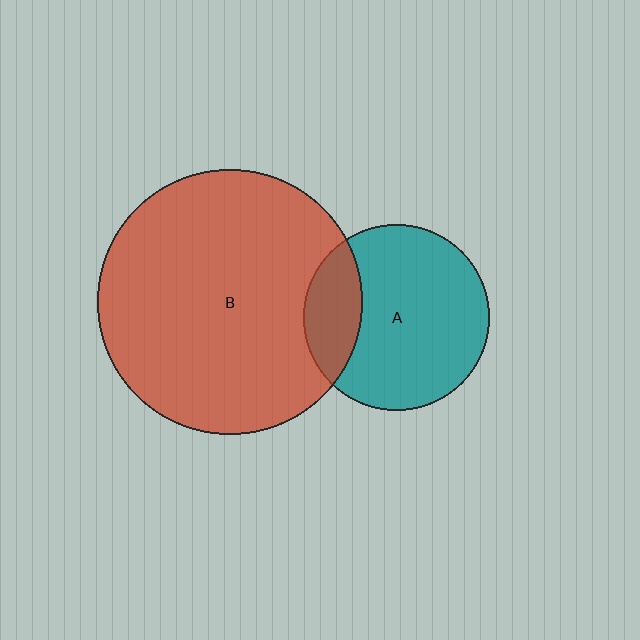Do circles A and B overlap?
Yes.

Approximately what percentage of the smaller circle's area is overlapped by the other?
Approximately 20%.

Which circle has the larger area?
Circle B (red).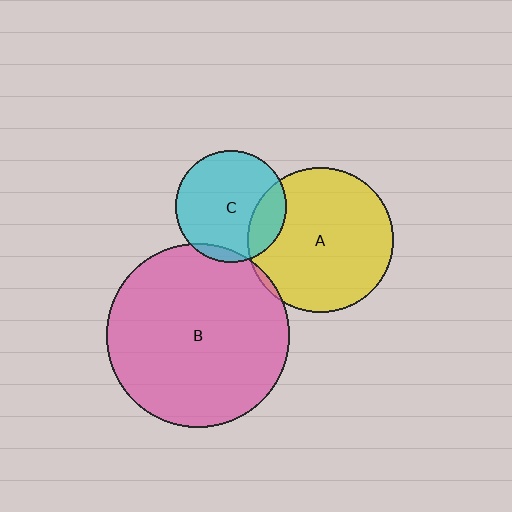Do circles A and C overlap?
Yes.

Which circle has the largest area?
Circle B (pink).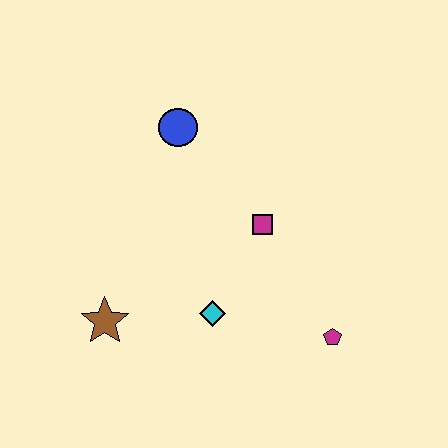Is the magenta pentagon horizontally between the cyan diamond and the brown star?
No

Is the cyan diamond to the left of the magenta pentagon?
Yes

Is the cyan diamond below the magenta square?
Yes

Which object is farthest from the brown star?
The magenta pentagon is farthest from the brown star.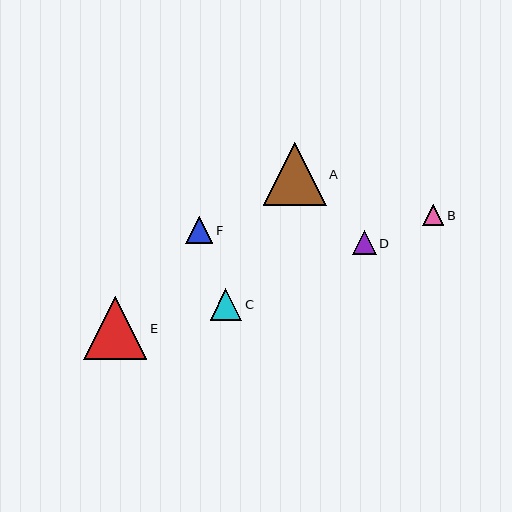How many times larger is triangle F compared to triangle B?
Triangle F is approximately 1.3 times the size of triangle B.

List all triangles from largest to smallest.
From largest to smallest: A, E, C, F, D, B.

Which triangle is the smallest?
Triangle B is the smallest with a size of approximately 21 pixels.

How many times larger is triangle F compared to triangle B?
Triangle F is approximately 1.3 times the size of triangle B.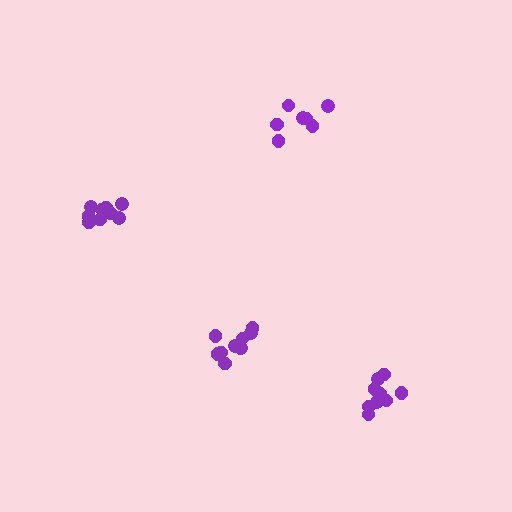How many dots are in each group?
Group 1: 7 dots, Group 2: 9 dots, Group 3: 10 dots, Group 4: 10 dots (36 total).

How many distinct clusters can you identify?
There are 4 distinct clusters.